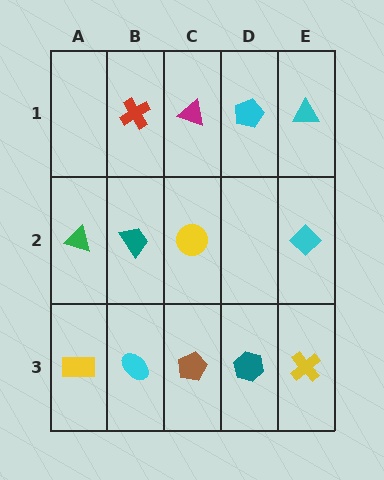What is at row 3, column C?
A brown pentagon.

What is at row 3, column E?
A yellow cross.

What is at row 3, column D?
A teal hexagon.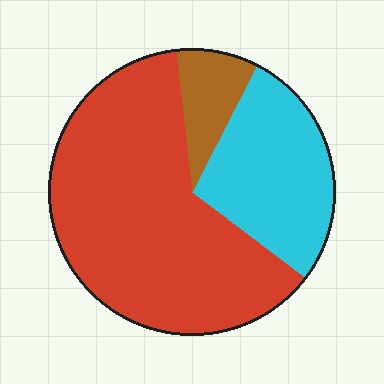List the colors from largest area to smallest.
From largest to smallest: red, cyan, brown.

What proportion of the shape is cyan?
Cyan takes up between a quarter and a half of the shape.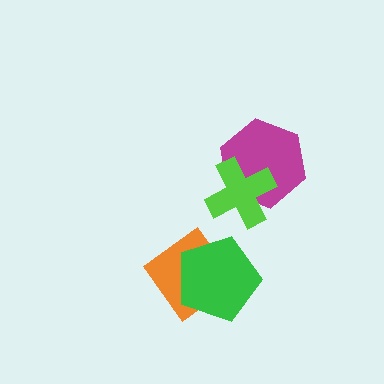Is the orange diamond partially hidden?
Yes, it is partially covered by another shape.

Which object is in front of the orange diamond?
The green pentagon is in front of the orange diamond.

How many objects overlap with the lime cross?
1 object overlaps with the lime cross.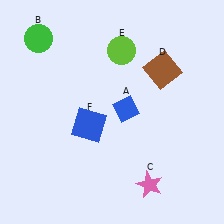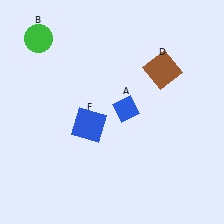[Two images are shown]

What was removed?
The pink star (C), the lime circle (E) were removed in Image 2.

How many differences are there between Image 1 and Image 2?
There are 2 differences between the two images.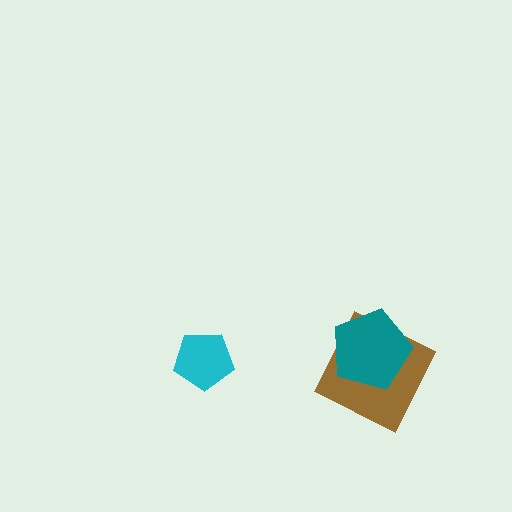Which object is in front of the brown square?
The teal pentagon is in front of the brown square.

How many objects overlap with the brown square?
1 object overlaps with the brown square.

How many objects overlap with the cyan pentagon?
0 objects overlap with the cyan pentagon.